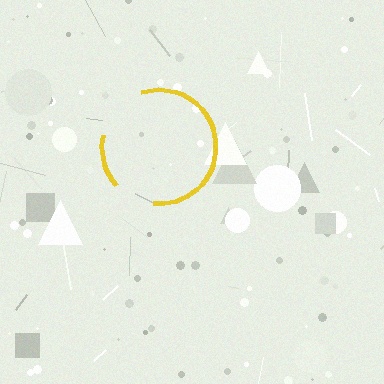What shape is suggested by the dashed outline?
The dashed outline suggests a circle.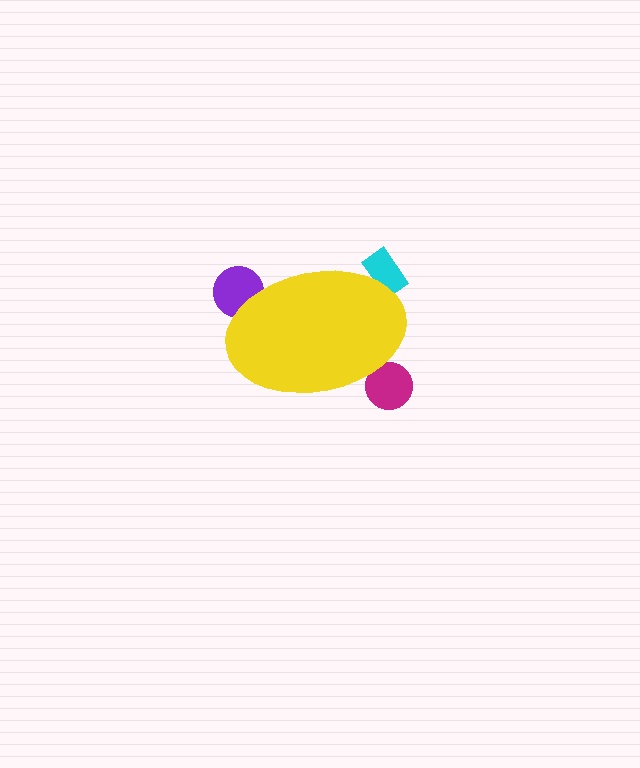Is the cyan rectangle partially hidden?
Yes, the cyan rectangle is partially hidden behind the yellow ellipse.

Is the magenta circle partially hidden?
Yes, the magenta circle is partially hidden behind the yellow ellipse.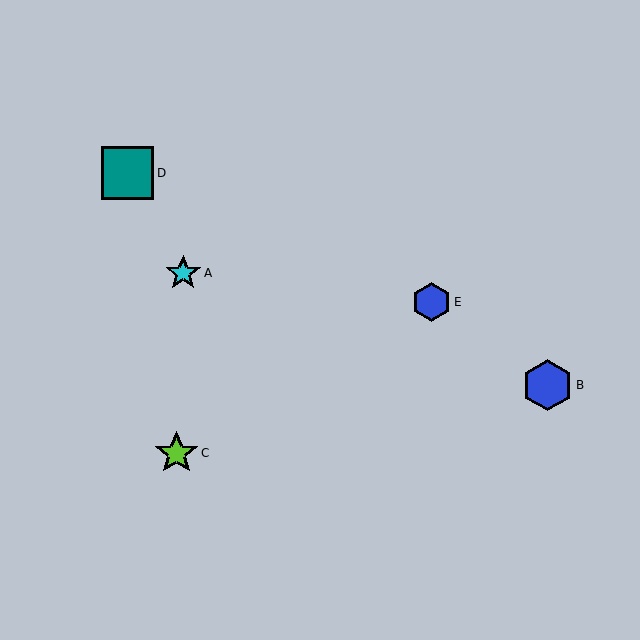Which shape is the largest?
The teal square (labeled D) is the largest.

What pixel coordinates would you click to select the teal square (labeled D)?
Click at (128, 173) to select the teal square D.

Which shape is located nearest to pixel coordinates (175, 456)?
The lime star (labeled C) at (177, 453) is nearest to that location.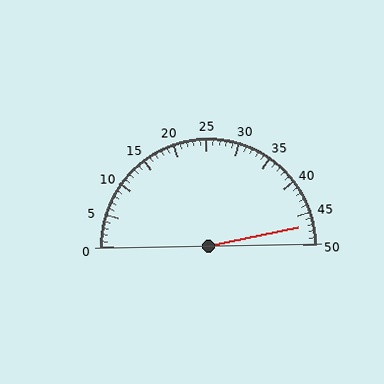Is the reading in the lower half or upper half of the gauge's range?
The reading is in the upper half of the range (0 to 50).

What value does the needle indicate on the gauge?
The needle indicates approximately 47.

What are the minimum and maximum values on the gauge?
The gauge ranges from 0 to 50.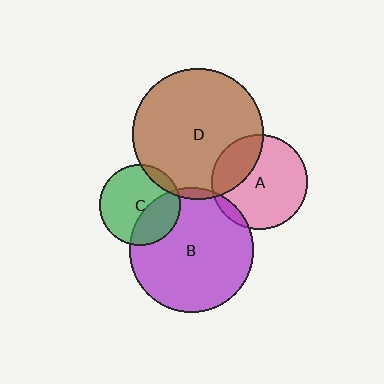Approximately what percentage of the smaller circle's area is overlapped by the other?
Approximately 10%.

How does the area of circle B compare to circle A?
Approximately 1.7 times.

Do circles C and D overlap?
Yes.